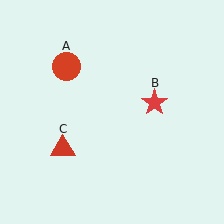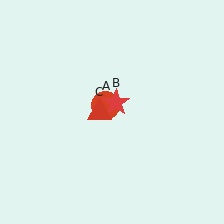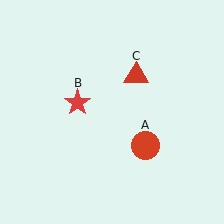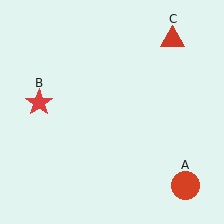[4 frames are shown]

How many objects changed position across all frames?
3 objects changed position: red circle (object A), red star (object B), red triangle (object C).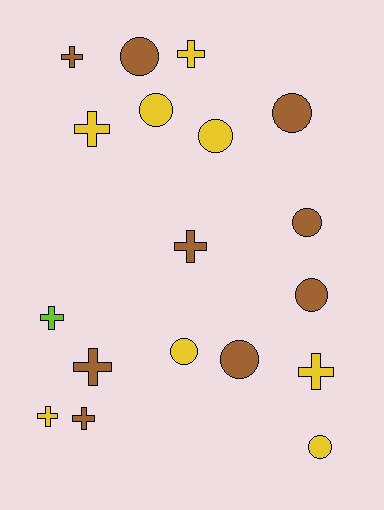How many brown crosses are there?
There are 4 brown crosses.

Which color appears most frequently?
Brown, with 9 objects.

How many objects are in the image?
There are 18 objects.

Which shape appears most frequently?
Cross, with 9 objects.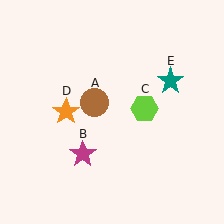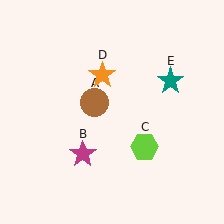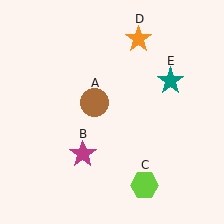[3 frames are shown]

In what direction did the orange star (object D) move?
The orange star (object D) moved up and to the right.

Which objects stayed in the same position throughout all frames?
Brown circle (object A) and magenta star (object B) and teal star (object E) remained stationary.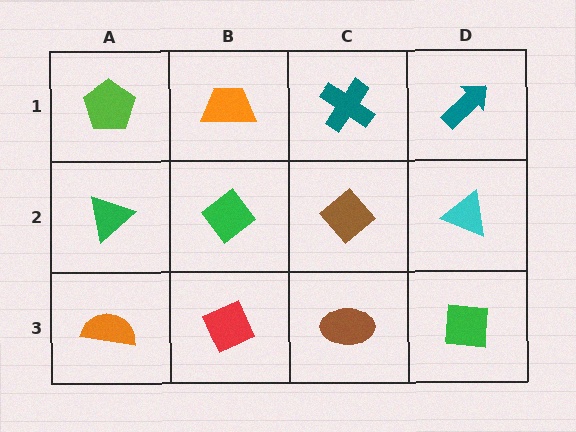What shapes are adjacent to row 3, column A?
A green triangle (row 2, column A), a red diamond (row 3, column B).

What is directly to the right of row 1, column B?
A teal cross.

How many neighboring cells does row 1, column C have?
3.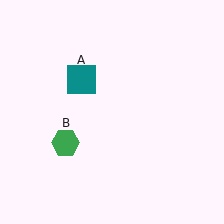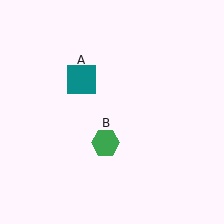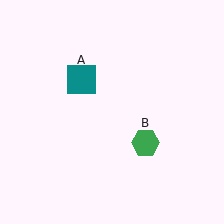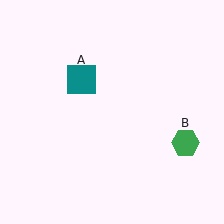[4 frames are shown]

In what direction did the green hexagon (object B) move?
The green hexagon (object B) moved right.